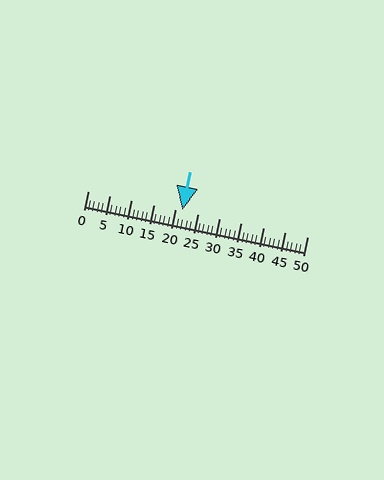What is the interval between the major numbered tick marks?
The major tick marks are spaced 5 units apart.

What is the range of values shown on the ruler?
The ruler shows values from 0 to 50.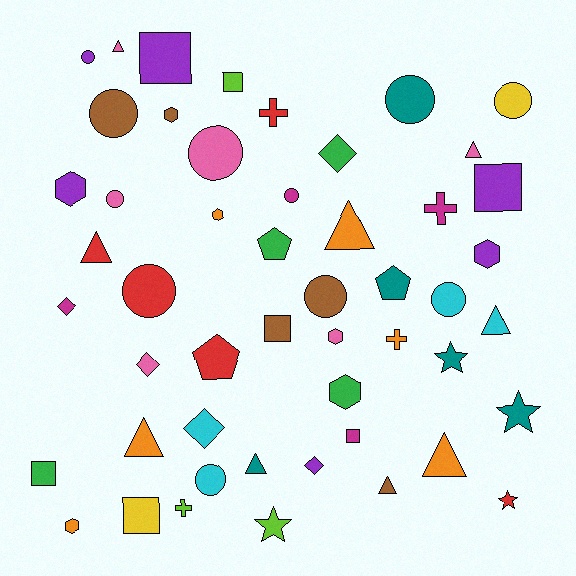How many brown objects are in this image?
There are 5 brown objects.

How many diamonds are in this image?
There are 5 diamonds.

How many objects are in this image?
There are 50 objects.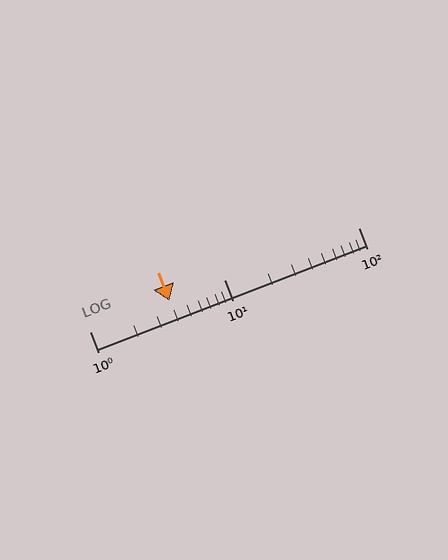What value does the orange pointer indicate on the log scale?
The pointer indicates approximately 3.9.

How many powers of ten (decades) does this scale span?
The scale spans 2 decades, from 1 to 100.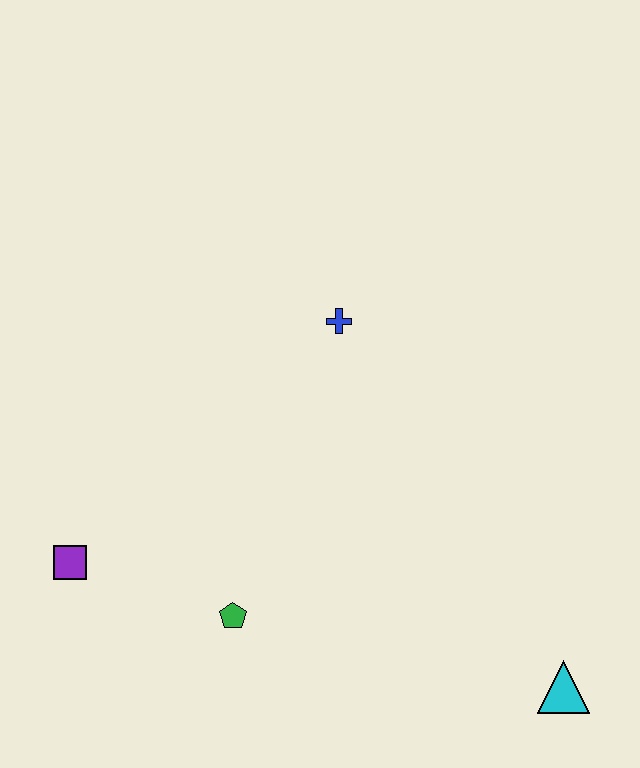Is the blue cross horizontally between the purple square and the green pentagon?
No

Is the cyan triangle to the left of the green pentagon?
No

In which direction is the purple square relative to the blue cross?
The purple square is to the left of the blue cross.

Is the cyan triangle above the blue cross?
No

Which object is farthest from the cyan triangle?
The purple square is farthest from the cyan triangle.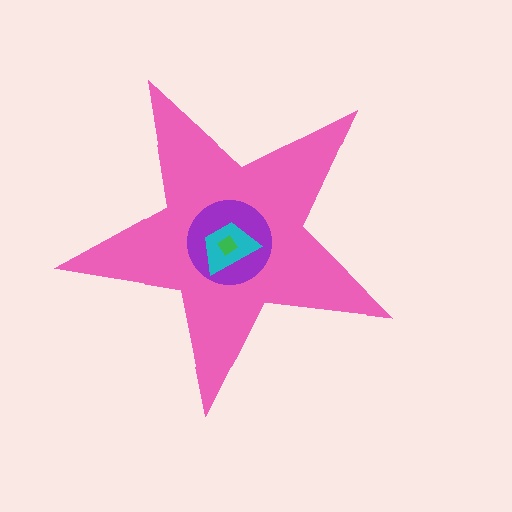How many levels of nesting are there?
4.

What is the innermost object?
The green diamond.